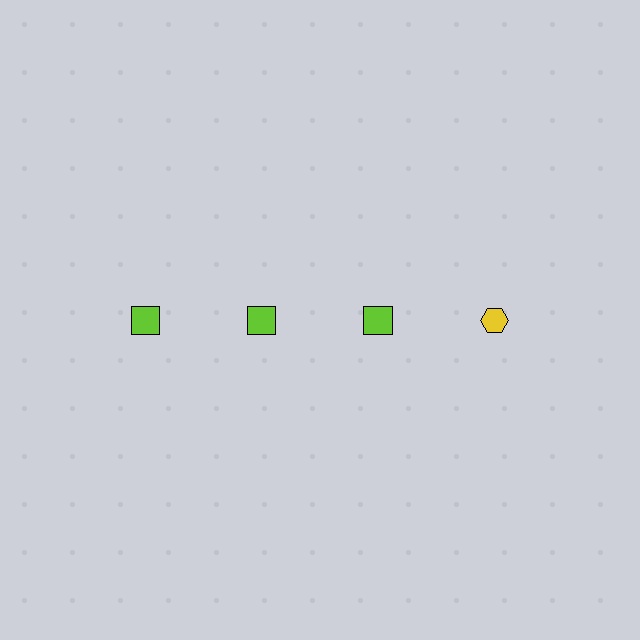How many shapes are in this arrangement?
There are 4 shapes arranged in a grid pattern.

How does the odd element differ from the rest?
It differs in both color (yellow instead of lime) and shape (hexagon instead of square).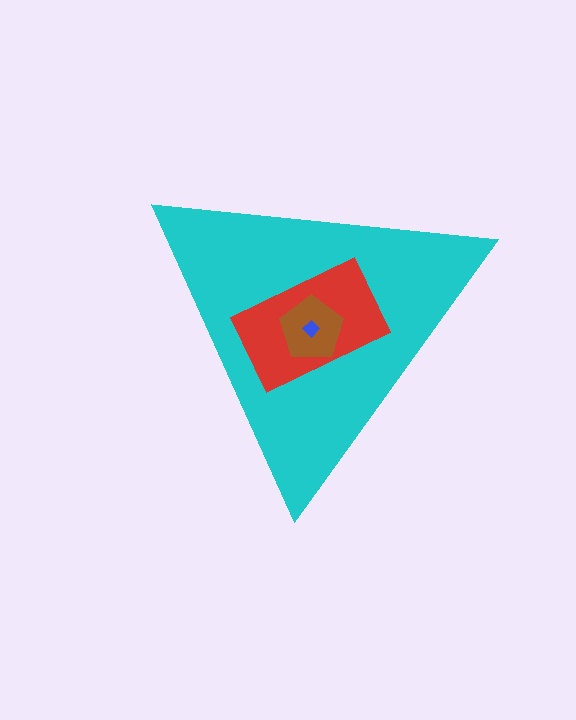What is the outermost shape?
The cyan triangle.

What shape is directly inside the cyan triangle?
The red rectangle.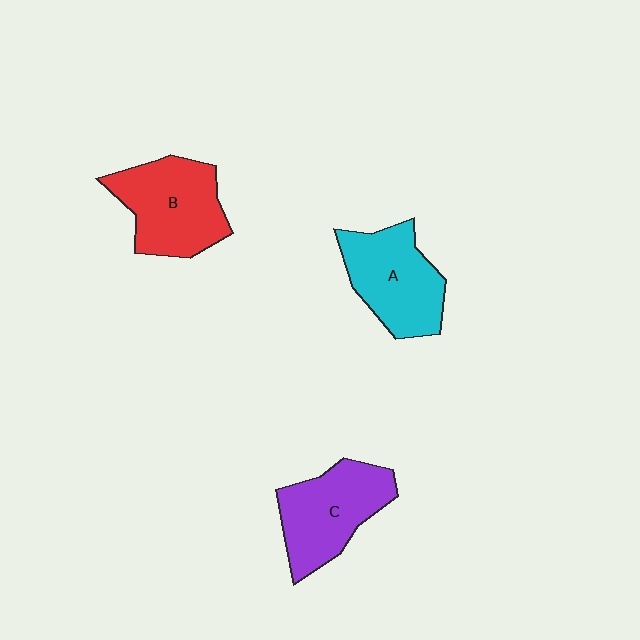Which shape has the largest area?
Shape B (red).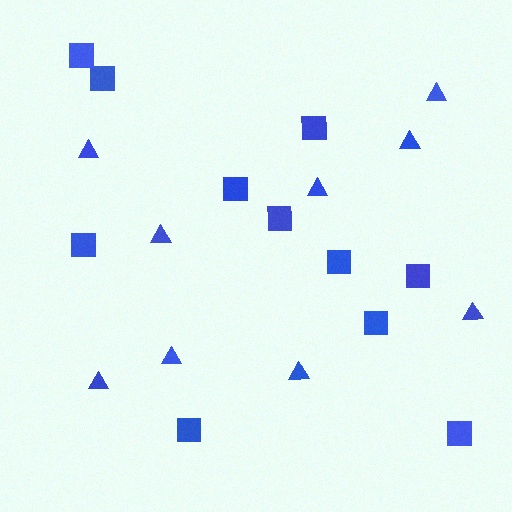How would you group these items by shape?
There are 2 groups: one group of triangles (9) and one group of squares (11).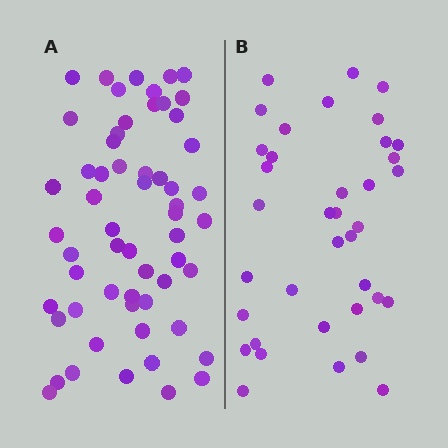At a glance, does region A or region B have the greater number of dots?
Region A (the left region) has more dots.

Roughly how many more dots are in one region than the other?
Region A has approximately 20 more dots than region B.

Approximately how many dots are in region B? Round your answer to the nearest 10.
About 40 dots. (The exact count is 37, which rounds to 40.)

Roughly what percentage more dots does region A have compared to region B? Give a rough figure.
About 55% more.